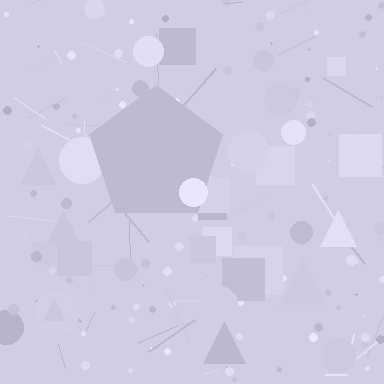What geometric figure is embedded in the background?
A pentagon is embedded in the background.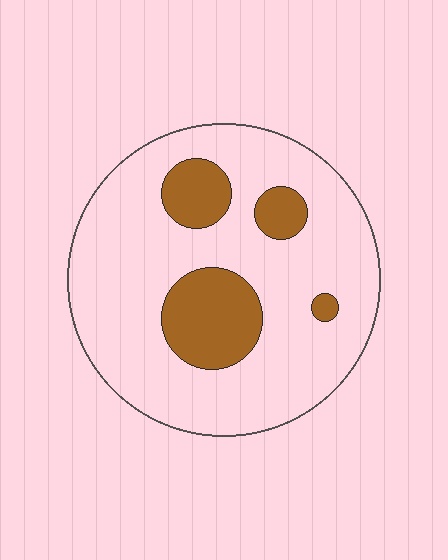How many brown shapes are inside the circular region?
4.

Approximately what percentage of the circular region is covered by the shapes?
Approximately 20%.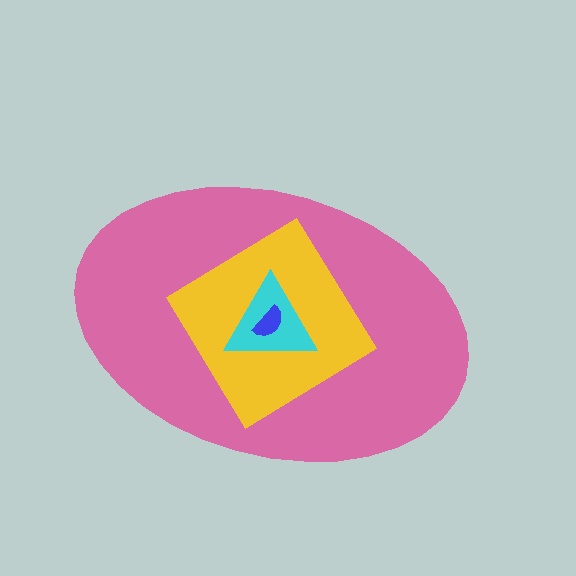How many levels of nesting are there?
4.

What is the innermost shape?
The blue semicircle.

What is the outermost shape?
The pink ellipse.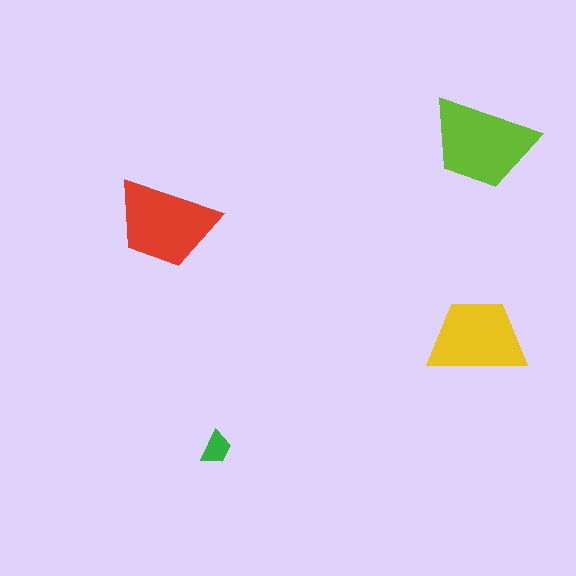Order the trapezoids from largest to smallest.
the lime one, the red one, the yellow one, the green one.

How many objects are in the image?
There are 4 objects in the image.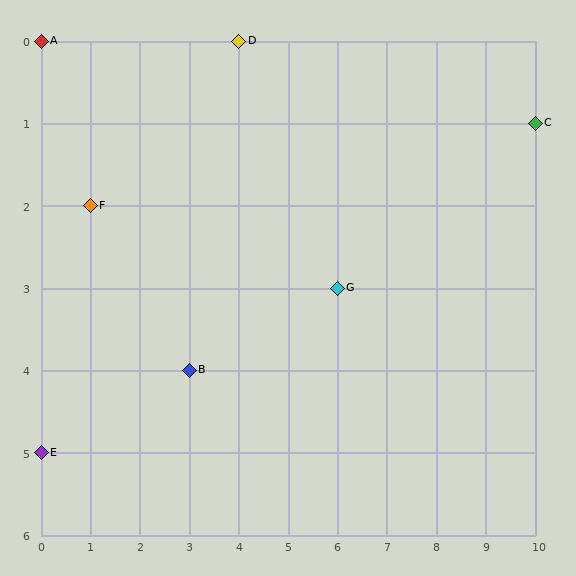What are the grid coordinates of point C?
Point C is at grid coordinates (10, 1).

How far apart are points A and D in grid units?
Points A and D are 4 columns apart.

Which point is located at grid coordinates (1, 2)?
Point F is at (1, 2).